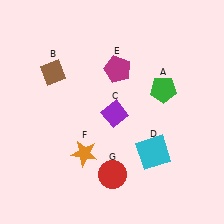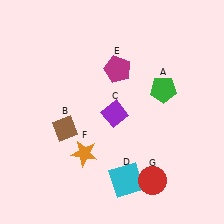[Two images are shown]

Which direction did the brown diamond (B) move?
The brown diamond (B) moved down.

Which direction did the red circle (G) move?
The red circle (G) moved right.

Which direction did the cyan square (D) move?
The cyan square (D) moved down.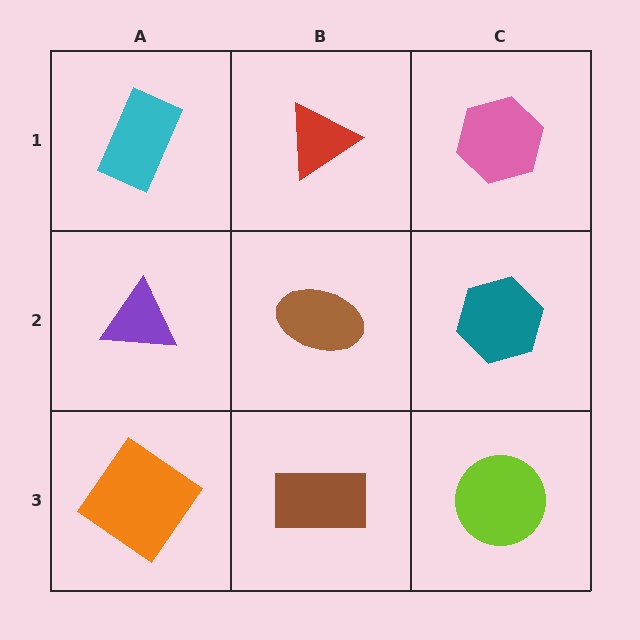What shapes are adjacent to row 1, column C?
A teal hexagon (row 2, column C), a red triangle (row 1, column B).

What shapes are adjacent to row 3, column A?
A purple triangle (row 2, column A), a brown rectangle (row 3, column B).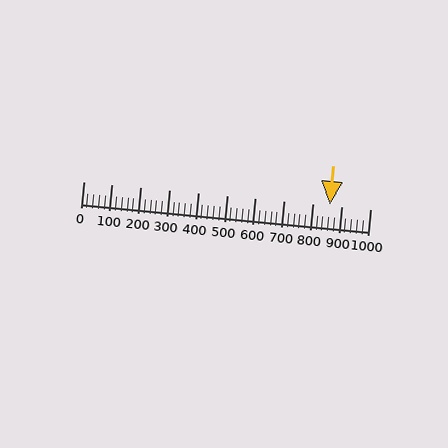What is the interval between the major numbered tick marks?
The major tick marks are spaced 100 units apart.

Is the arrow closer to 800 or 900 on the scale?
The arrow is closer to 900.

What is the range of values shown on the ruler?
The ruler shows values from 0 to 1000.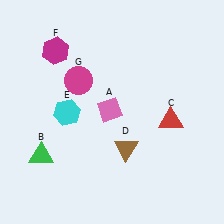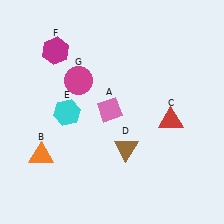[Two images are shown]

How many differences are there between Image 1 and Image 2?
There is 1 difference between the two images.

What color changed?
The triangle (B) changed from green in Image 1 to orange in Image 2.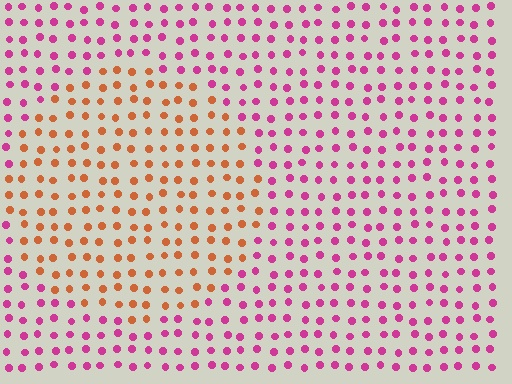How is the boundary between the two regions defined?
The boundary is defined purely by a slight shift in hue (about 57 degrees). Spacing, size, and orientation are identical on both sides.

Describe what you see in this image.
The image is filled with small magenta elements in a uniform arrangement. A circle-shaped region is visible where the elements are tinted to a slightly different hue, forming a subtle color boundary.